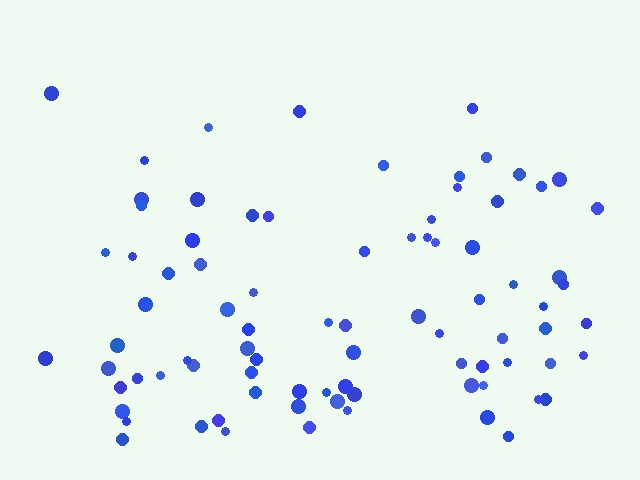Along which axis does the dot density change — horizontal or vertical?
Vertical.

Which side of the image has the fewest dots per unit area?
The top.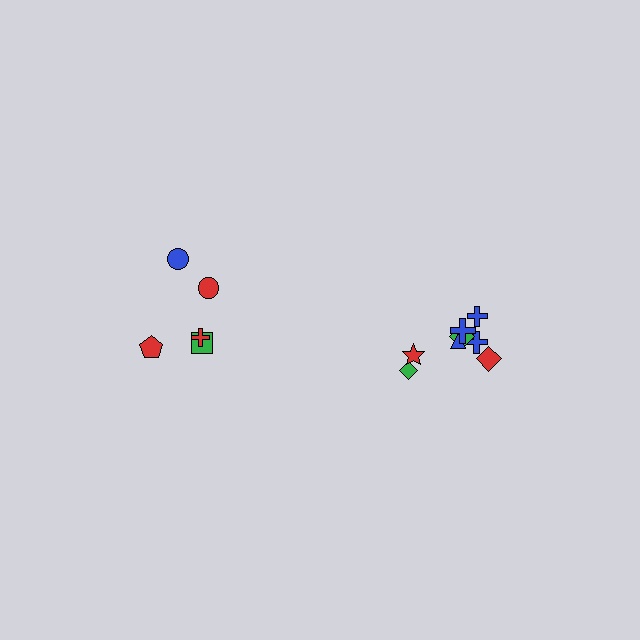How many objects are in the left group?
There are 5 objects.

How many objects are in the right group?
There are 8 objects.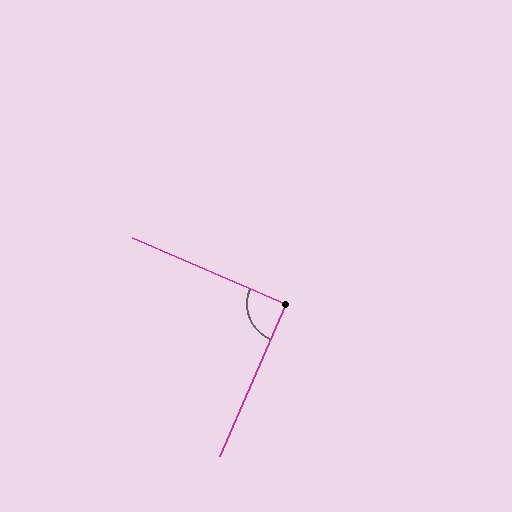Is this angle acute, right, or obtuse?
It is approximately a right angle.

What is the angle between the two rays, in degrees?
Approximately 90 degrees.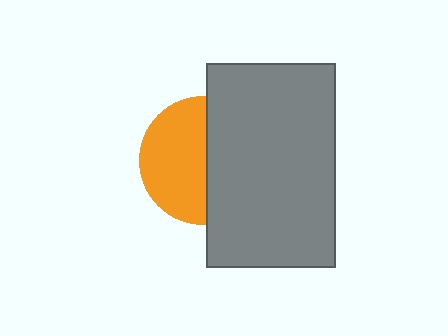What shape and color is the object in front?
The object in front is a gray rectangle.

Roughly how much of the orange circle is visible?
About half of it is visible (roughly 52%).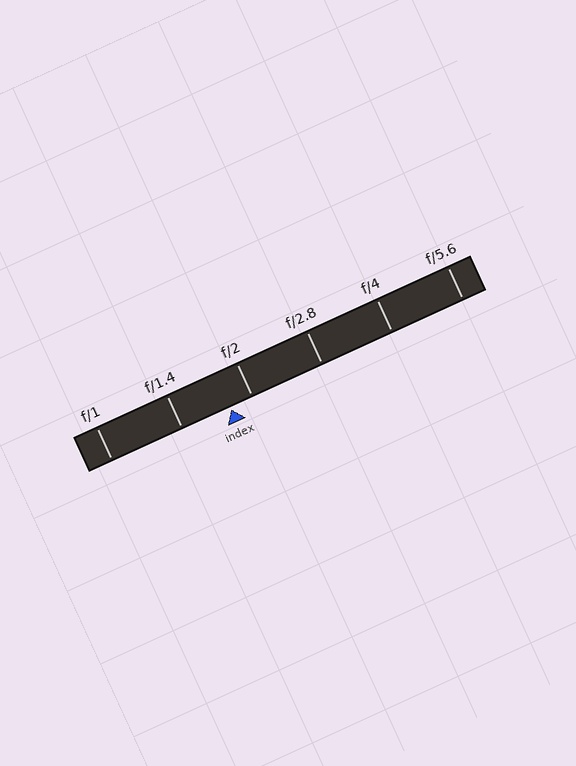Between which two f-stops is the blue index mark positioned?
The index mark is between f/1.4 and f/2.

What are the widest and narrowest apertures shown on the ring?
The widest aperture shown is f/1 and the narrowest is f/5.6.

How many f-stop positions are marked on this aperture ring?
There are 6 f-stop positions marked.